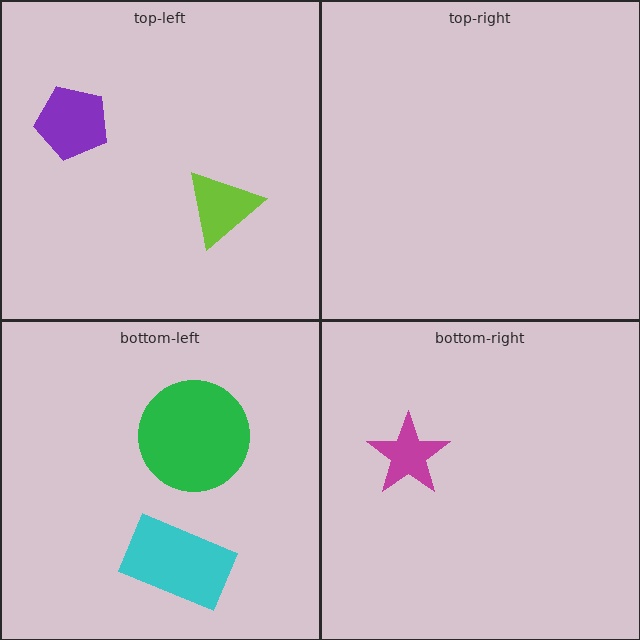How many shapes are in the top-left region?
2.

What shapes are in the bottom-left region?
The green circle, the cyan rectangle.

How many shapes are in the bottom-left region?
2.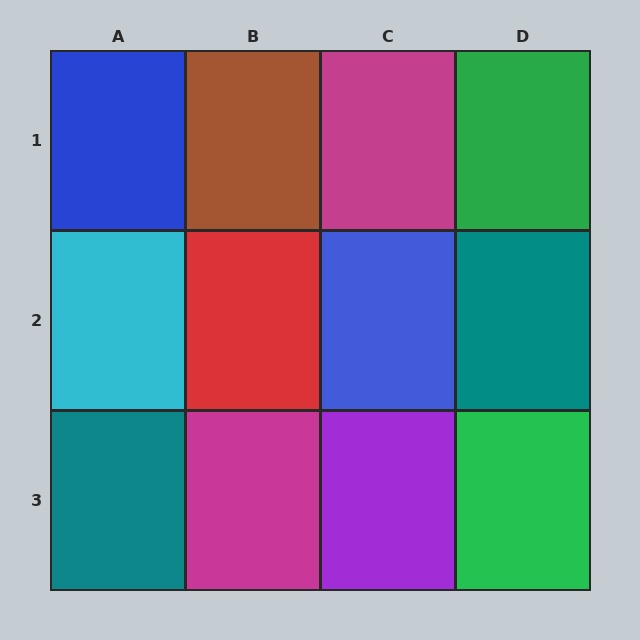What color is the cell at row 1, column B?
Brown.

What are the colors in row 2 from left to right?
Cyan, red, blue, teal.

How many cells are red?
1 cell is red.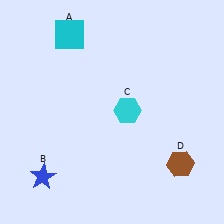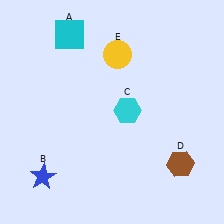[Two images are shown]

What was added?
A yellow circle (E) was added in Image 2.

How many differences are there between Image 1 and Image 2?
There is 1 difference between the two images.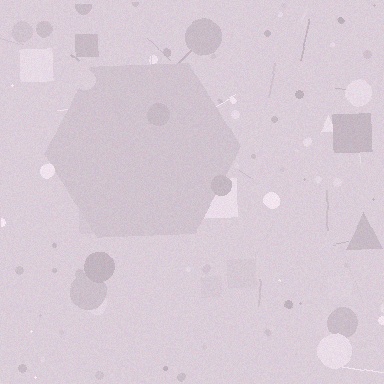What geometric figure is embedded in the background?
A hexagon is embedded in the background.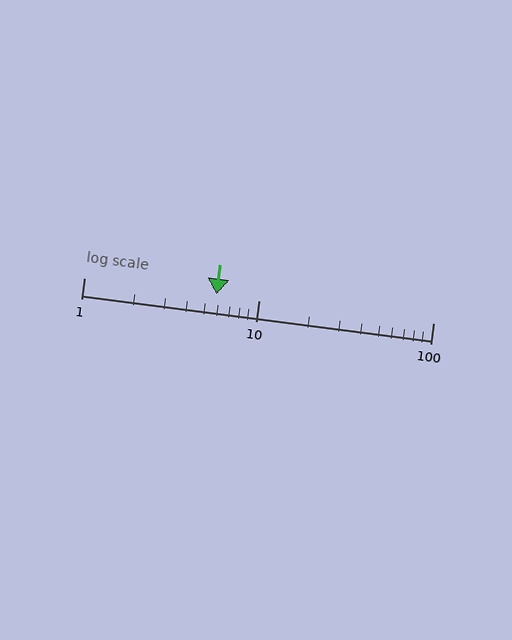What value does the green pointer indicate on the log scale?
The pointer indicates approximately 5.7.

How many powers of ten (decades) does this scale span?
The scale spans 2 decades, from 1 to 100.